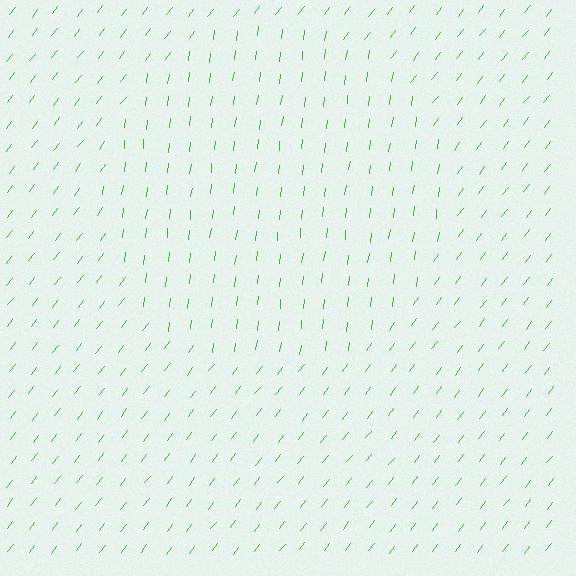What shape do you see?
I see a circle.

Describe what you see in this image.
The image is filled with small green line segments. A circle region in the image has lines oriented differently from the surrounding lines, creating a visible texture boundary.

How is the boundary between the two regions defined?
The boundary is defined purely by a change in line orientation (approximately 30 degrees difference). All lines are the same color and thickness.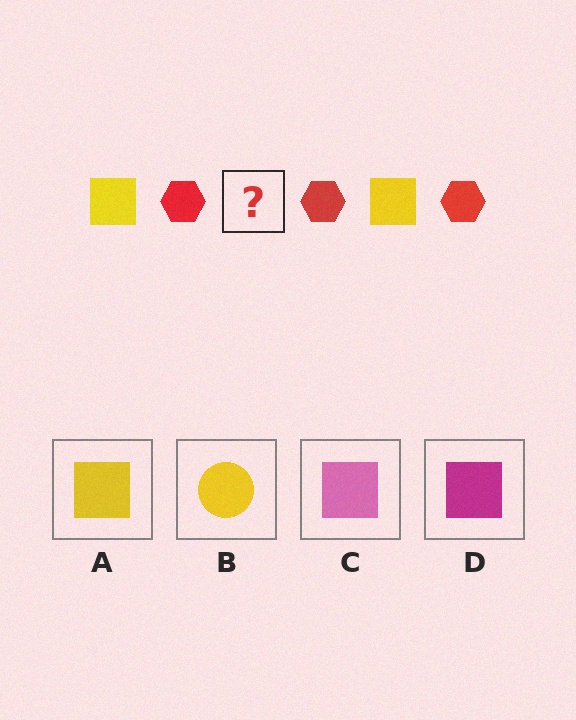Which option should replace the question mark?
Option A.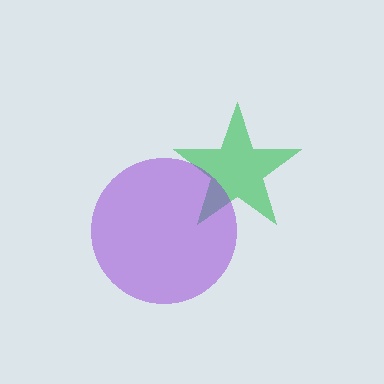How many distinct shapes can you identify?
There are 2 distinct shapes: a green star, a purple circle.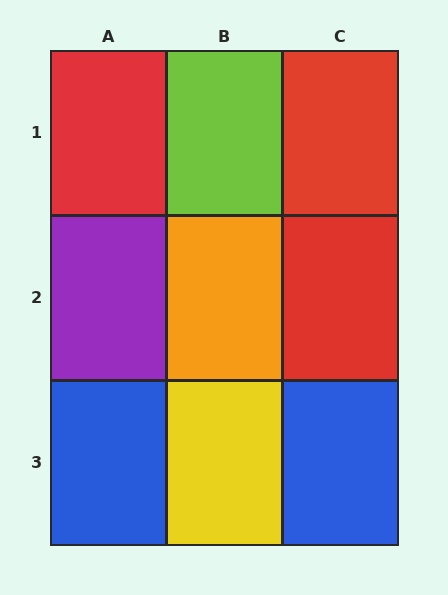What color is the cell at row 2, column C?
Red.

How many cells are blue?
2 cells are blue.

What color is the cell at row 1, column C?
Red.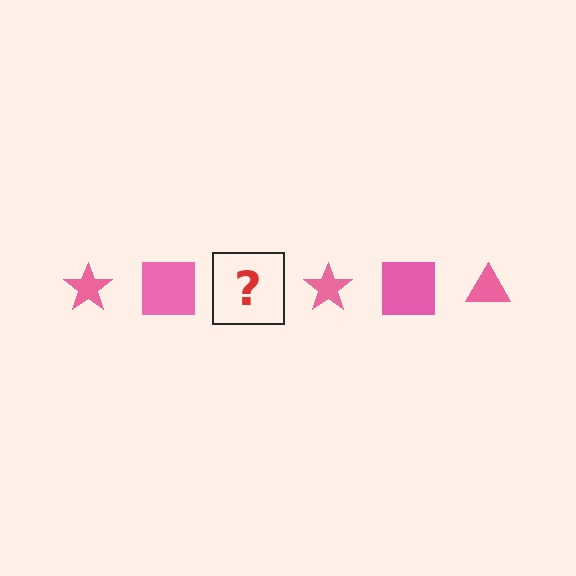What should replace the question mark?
The question mark should be replaced with a pink triangle.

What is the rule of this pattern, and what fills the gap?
The rule is that the pattern cycles through star, square, triangle shapes in pink. The gap should be filled with a pink triangle.